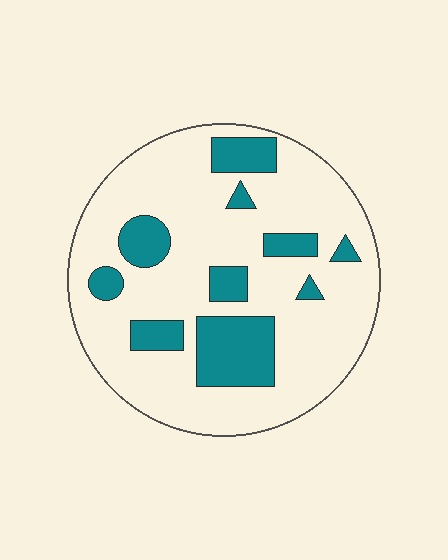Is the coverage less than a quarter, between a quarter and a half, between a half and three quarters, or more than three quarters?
Less than a quarter.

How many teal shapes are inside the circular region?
10.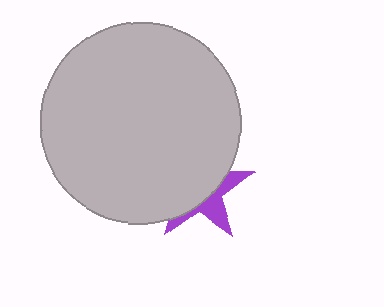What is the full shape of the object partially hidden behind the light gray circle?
The partially hidden object is a purple star.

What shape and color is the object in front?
The object in front is a light gray circle.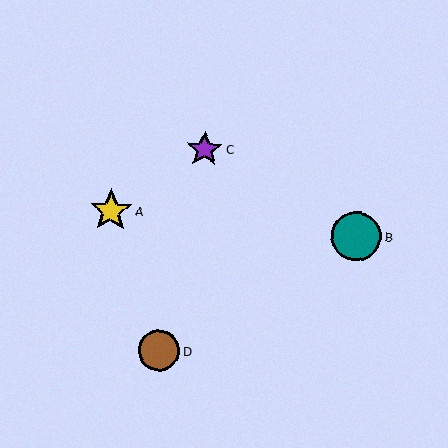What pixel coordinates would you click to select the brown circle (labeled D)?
Click at (159, 351) to select the brown circle D.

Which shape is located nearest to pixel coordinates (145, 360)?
The brown circle (labeled D) at (159, 351) is nearest to that location.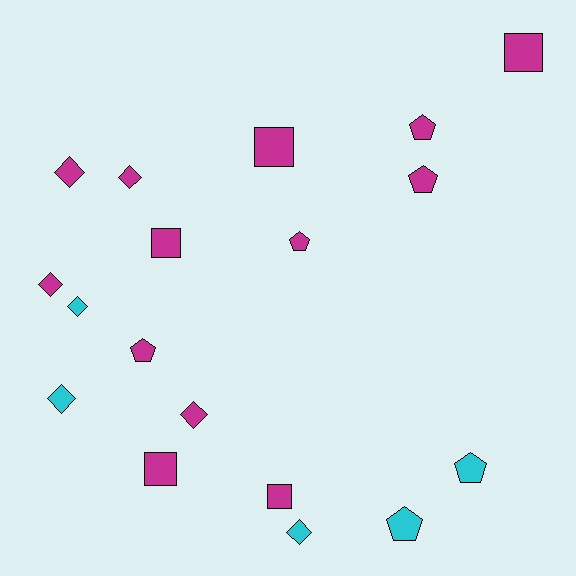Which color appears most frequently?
Magenta, with 13 objects.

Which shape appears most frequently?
Diamond, with 7 objects.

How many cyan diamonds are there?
There are 3 cyan diamonds.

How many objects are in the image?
There are 18 objects.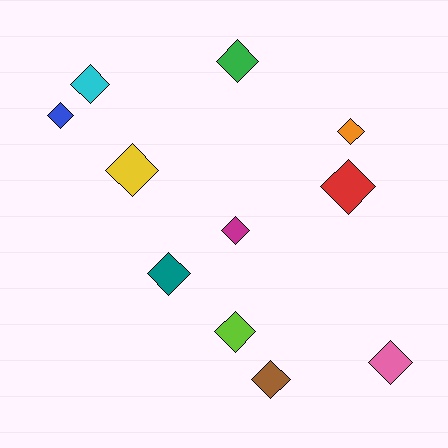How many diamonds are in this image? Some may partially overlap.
There are 11 diamonds.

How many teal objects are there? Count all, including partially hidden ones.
There is 1 teal object.